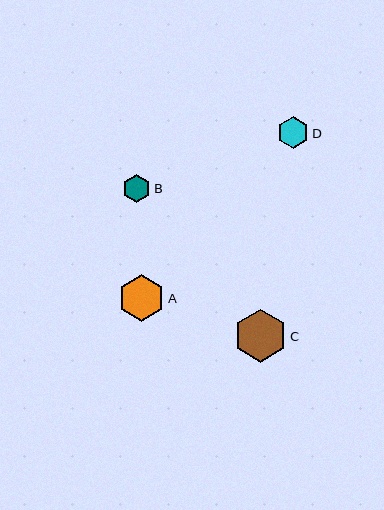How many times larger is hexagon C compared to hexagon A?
Hexagon C is approximately 1.1 times the size of hexagon A.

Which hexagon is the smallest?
Hexagon B is the smallest with a size of approximately 28 pixels.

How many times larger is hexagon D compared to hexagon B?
Hexagon D is approximately 1.1 times the size of hexagon B.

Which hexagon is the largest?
Hexagon C is the largest with a size of approximately 53 pixels.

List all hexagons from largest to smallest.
From largest to smallest: C, A, D, B.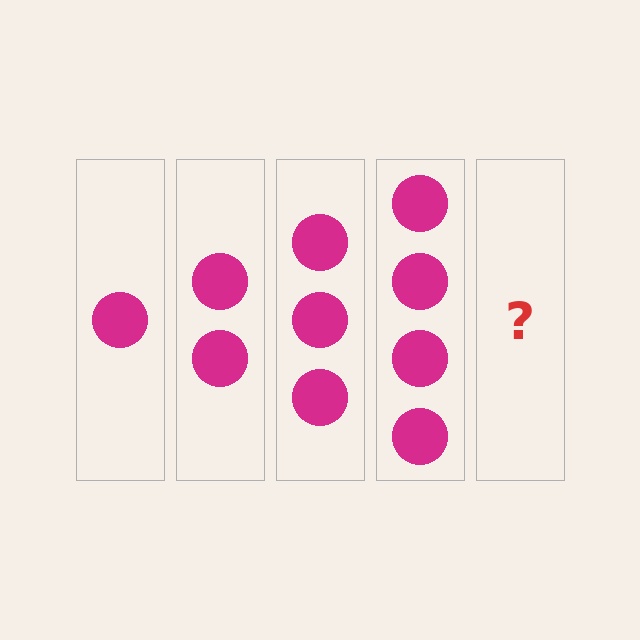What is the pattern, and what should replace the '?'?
The pattern is that each step adds one more circle. The '?' should be 5 circles.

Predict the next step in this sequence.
The next step is 5 circles.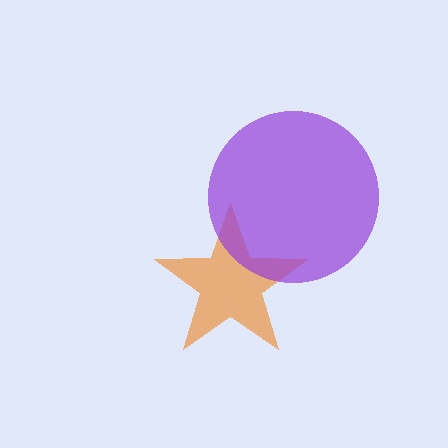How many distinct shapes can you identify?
There are 2 distinct shapes: an orange star, a purple circle.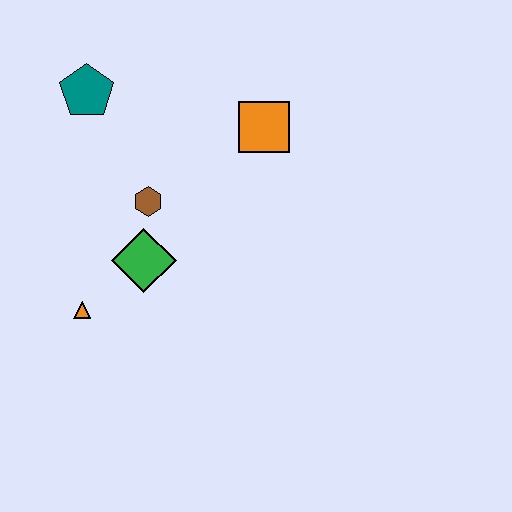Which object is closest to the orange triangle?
The green diamond is closest to the orange triangle.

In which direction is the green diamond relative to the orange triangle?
The green diamond is to the right of the orange triangle.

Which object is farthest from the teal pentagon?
The orange triangle is farthest from the teal pentagon.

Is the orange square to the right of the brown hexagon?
Yes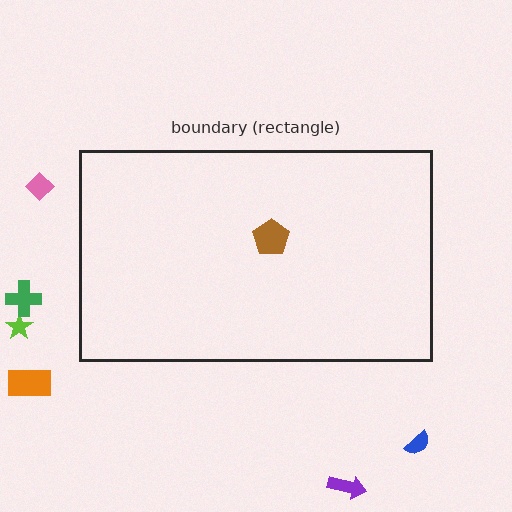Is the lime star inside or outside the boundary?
Outside.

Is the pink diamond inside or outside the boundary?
Outside.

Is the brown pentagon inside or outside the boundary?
Inside.